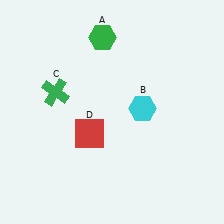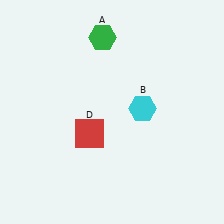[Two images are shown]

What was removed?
The green cross (C) was removed in Image 2.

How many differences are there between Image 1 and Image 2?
There is 1 difference between the two images.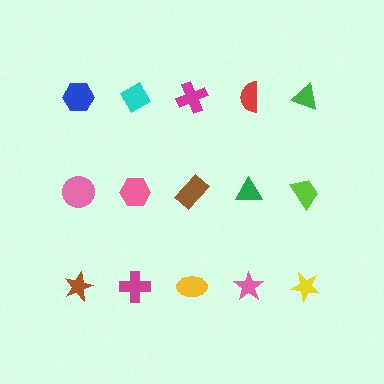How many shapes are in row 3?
5 shapes.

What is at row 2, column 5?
A lime trapezoid.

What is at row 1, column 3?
A magenta cross.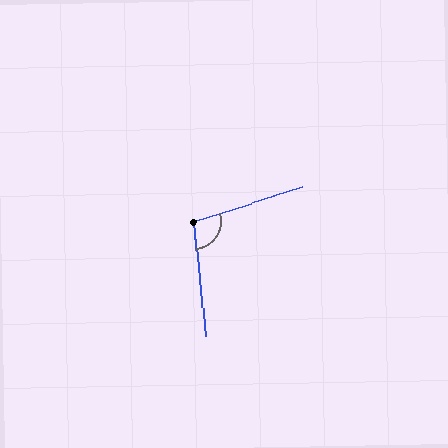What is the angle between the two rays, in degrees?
Approximately 102 degrees.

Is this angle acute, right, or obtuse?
It is obtuse.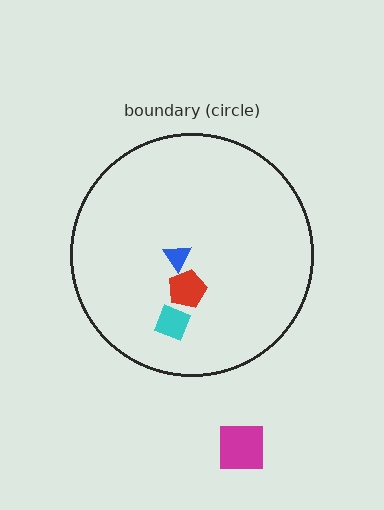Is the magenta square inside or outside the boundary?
Outside.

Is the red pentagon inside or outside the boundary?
Inside.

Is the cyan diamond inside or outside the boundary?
Inside.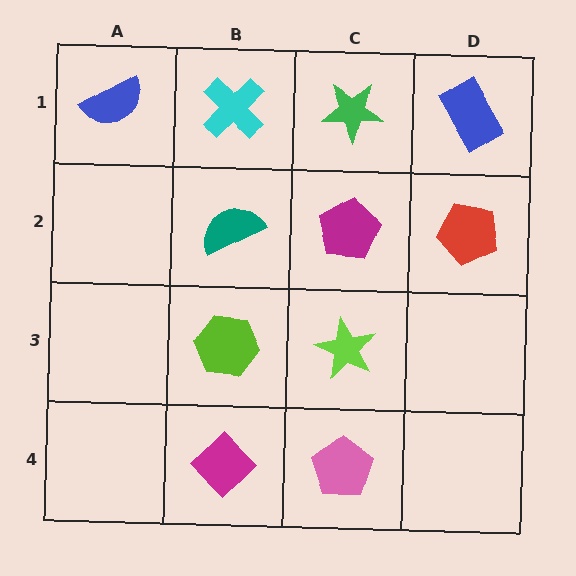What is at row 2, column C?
A magenta pentagon.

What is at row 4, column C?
A pink pentagon.